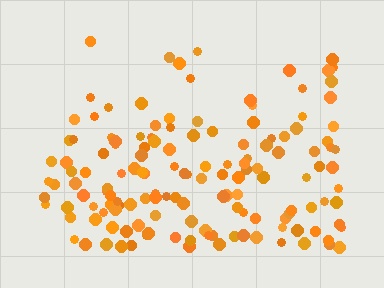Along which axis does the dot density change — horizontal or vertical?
Vertical.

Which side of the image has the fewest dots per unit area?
The top.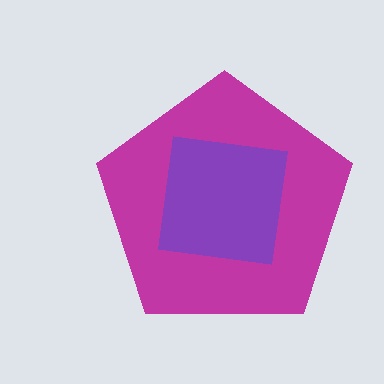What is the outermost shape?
The magenta pentagon.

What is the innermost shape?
The purple square.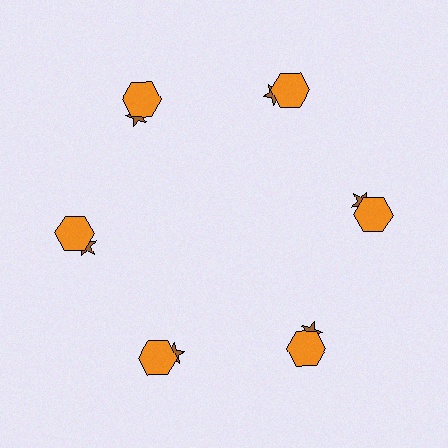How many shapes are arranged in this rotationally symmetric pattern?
There are 12 shapes, arranged in 6 groups of 2.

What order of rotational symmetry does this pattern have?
This pattern has 6-fold rotational symmetry.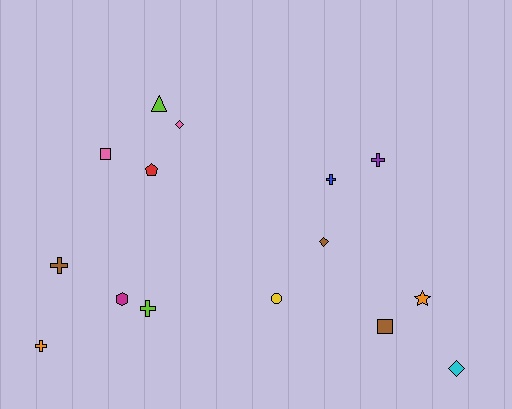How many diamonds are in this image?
There are 3 diamonds.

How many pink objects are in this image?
There are 2 pink objects.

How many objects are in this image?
There are 15 objects.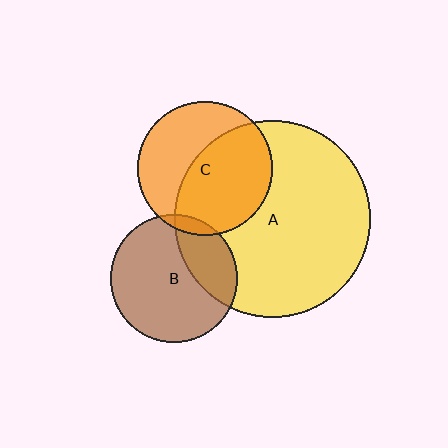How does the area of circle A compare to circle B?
Approximately 2.4 times.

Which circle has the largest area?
Circle A (yellow).